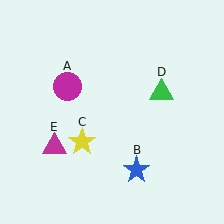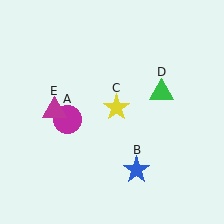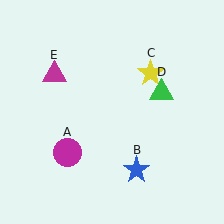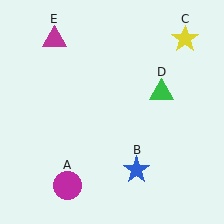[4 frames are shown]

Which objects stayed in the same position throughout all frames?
Blue star (object B) and green triangle (object D) remained stationary.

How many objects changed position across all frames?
3 objects changed position: magenta circle (object A), yellow star (object C), magenta triangle (object E).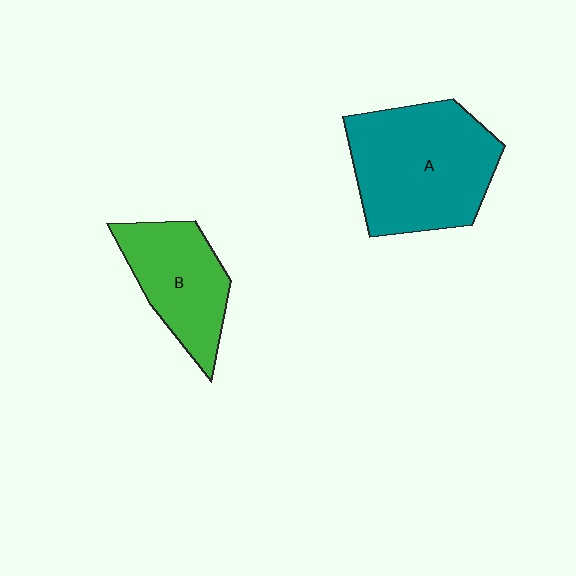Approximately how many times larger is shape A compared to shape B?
Approximately 1.6 times.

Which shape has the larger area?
Shape A (teal).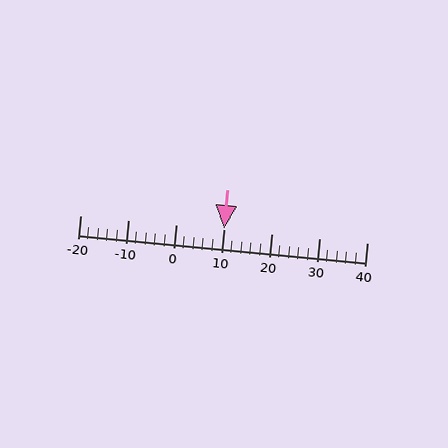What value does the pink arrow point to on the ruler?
The pink arrow points to approximately 10.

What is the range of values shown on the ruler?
The ruler shows values from -20 to 40.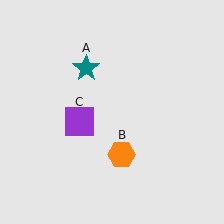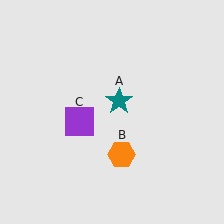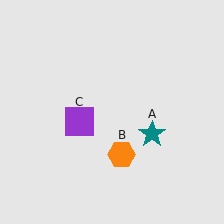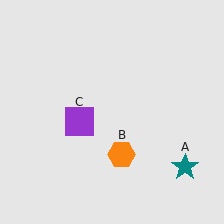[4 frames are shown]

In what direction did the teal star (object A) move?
The teal star (object A) moved down and to the right.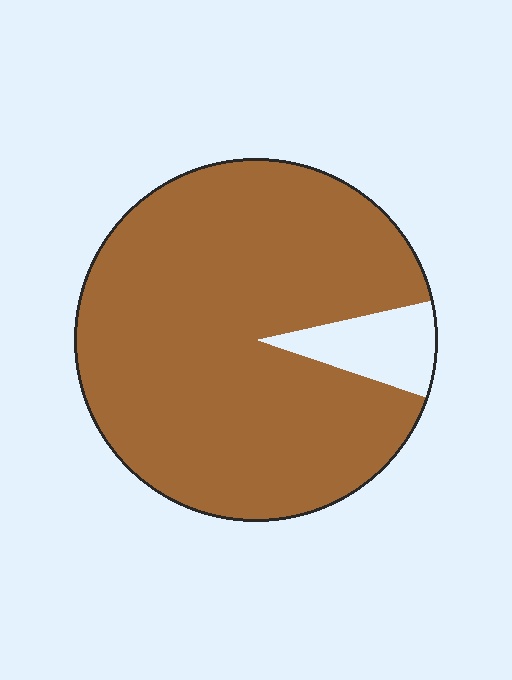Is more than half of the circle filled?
Yes.